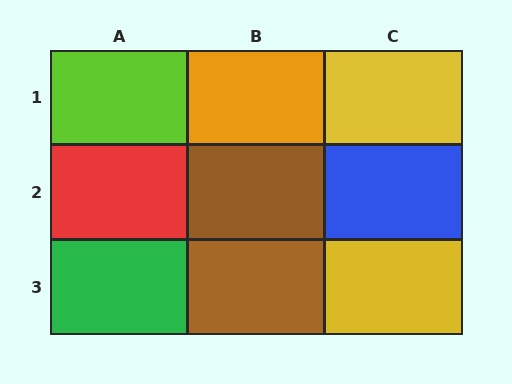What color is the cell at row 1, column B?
Orange.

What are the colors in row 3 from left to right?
Green, brown, yellow.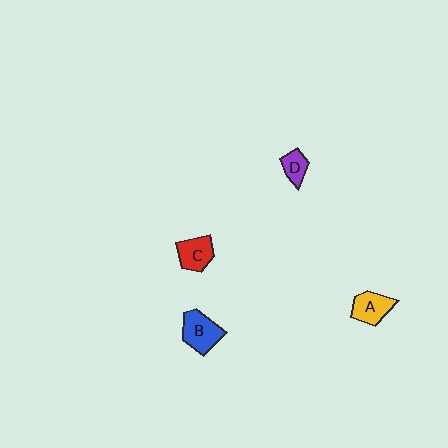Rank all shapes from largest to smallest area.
From largest to smallest: B (blue), A (yellow), C (red), D (purple).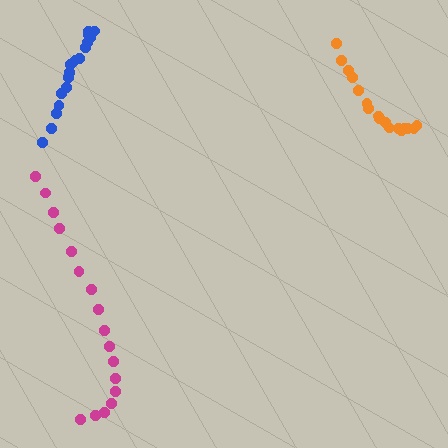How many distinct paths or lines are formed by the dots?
There are 3 distinct paths.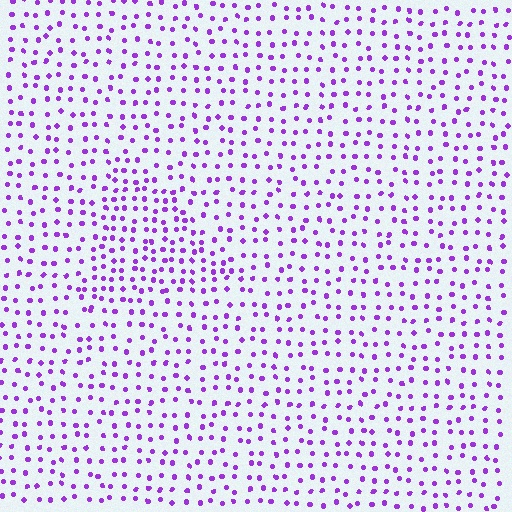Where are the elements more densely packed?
The elements are more densely packed inside the triangle boundary.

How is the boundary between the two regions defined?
The boundary is defined by a change in element density (approximately 1.6x ratio). All elements are the same color, size, and shape.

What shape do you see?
I see a triangle.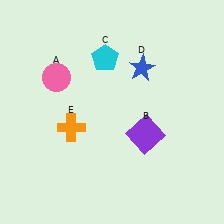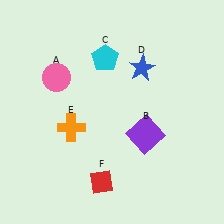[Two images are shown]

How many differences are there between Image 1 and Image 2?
There is 1 difference between the two images.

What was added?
A red diamond (F) was added in Image 2.